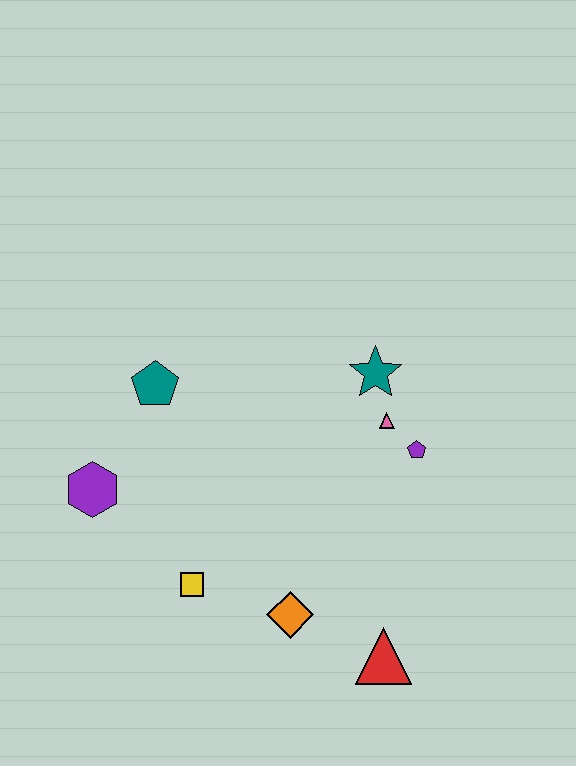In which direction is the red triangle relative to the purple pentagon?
The red triangle is below the purple pentagon.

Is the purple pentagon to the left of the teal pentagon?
No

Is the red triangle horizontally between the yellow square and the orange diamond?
No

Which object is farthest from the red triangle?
The teal pentagon is farthest from the red triangle.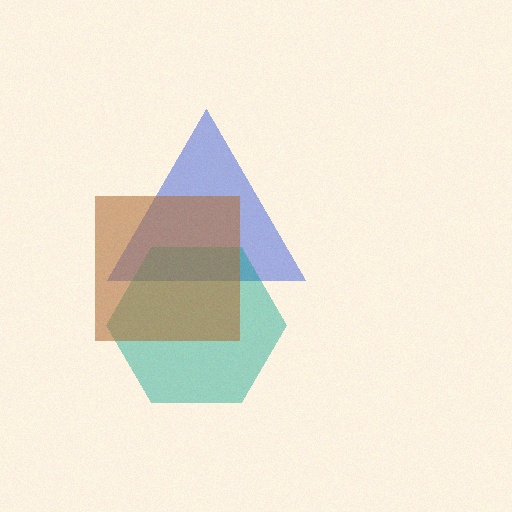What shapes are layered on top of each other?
The layered shapes are: a blue triangle, a teal hexagon, a brown square.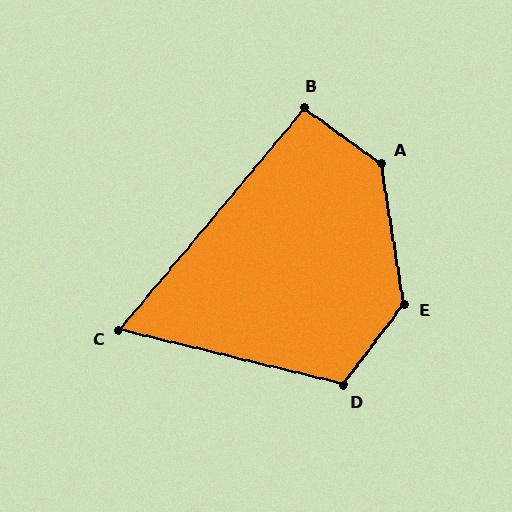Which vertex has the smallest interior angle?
C, at approximately 64 degrees.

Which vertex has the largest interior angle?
A, at approximately 135 degrees.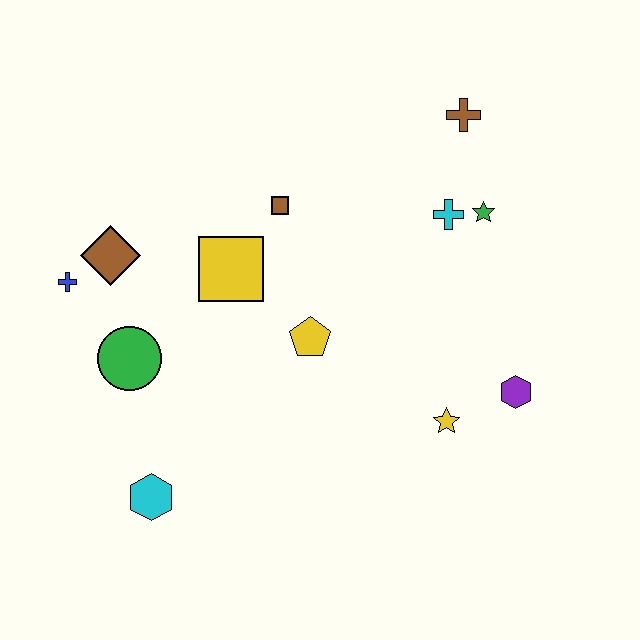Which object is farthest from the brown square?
The cyan hexagon is farthest from the brown square.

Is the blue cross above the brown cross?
No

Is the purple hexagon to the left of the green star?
No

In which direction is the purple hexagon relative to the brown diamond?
The purple hexagon is to the right of the brown diamond.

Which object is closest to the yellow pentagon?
The yellow square is closest to the yellow pentagon.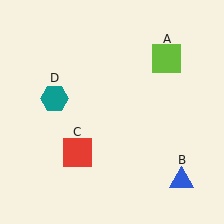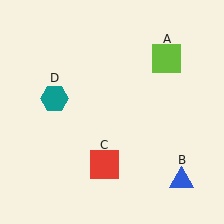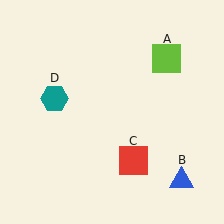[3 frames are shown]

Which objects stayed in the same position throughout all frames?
Lime square (object A) and blue triangle (object B) and teal hexagon (object D) remained stationary.